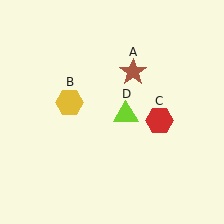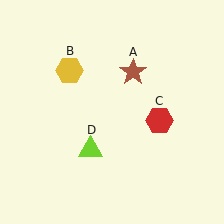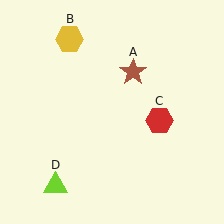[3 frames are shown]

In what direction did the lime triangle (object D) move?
The lime triangle (object D) moved down and to the left.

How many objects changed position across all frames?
2 objects changed position: yellow hexagon (object B), lime triangle (object D).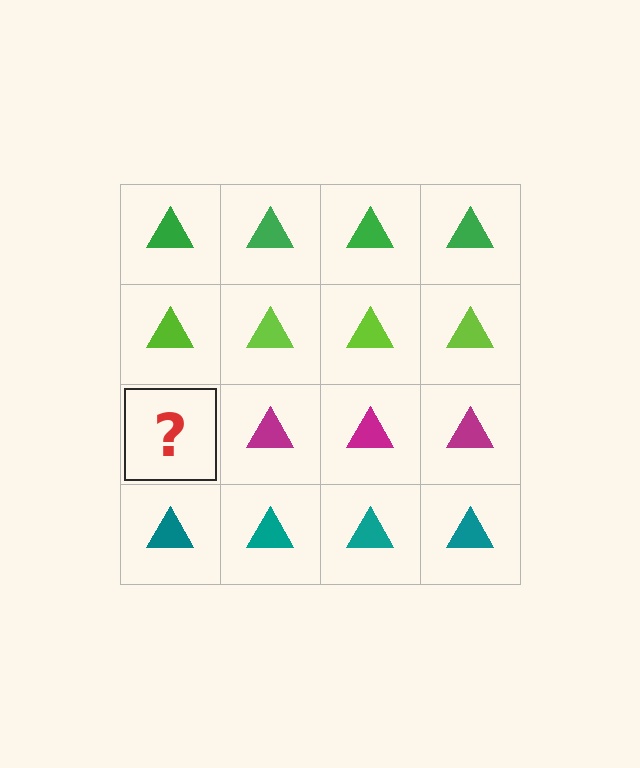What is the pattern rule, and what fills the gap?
The rule is that each row has a consistent color. The gap should be filled with a magenta triangle.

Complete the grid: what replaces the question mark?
The question mark should be replaced with a magenta triangle.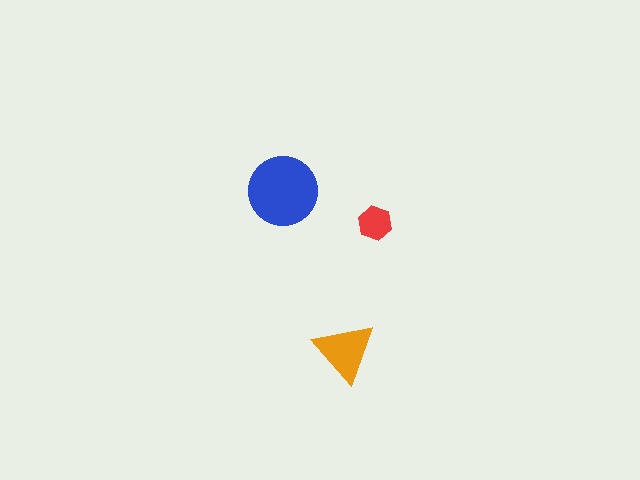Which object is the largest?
The blue circle.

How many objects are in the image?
There are 3 objects in the image.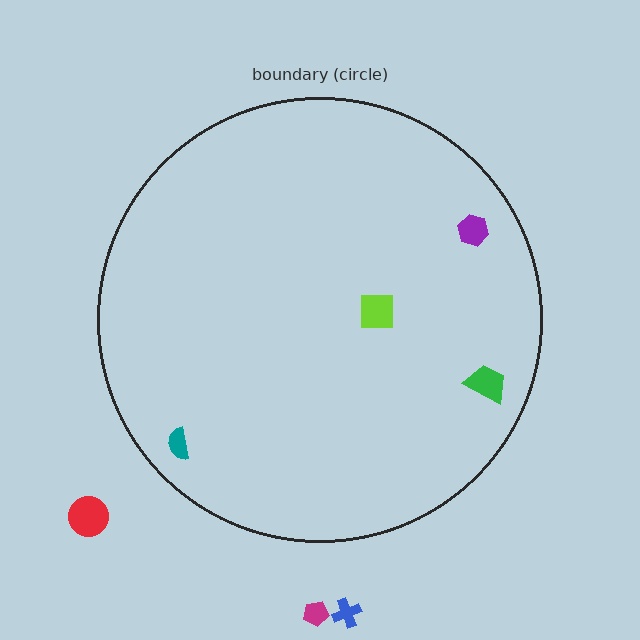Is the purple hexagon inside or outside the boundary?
Inside.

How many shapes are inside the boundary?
4 inside, 3 outside.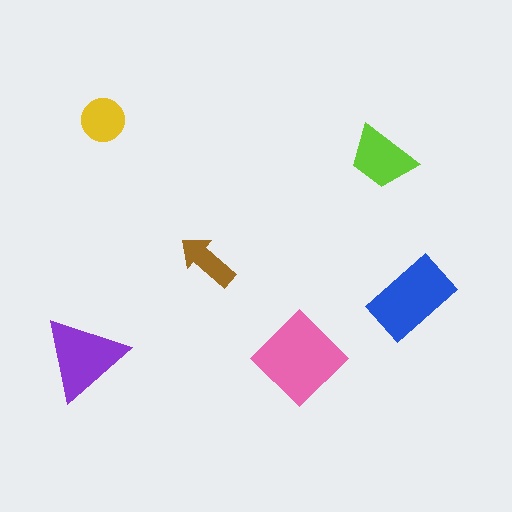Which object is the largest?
The pink diamond.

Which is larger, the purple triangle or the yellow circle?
The purple triangle.